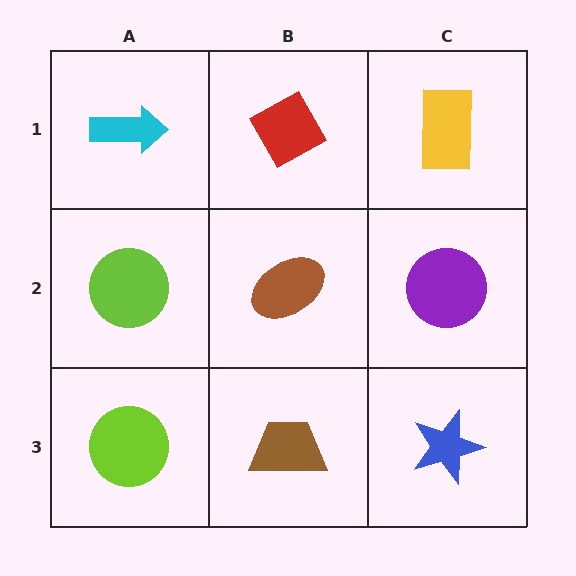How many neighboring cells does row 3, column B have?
3.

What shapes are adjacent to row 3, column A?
A lime circle (row 2, column A), a brown trapezoid (row 3, column B).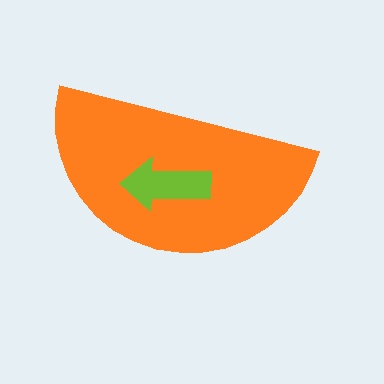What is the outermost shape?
The orange semicircle.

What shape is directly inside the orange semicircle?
The lime arrow.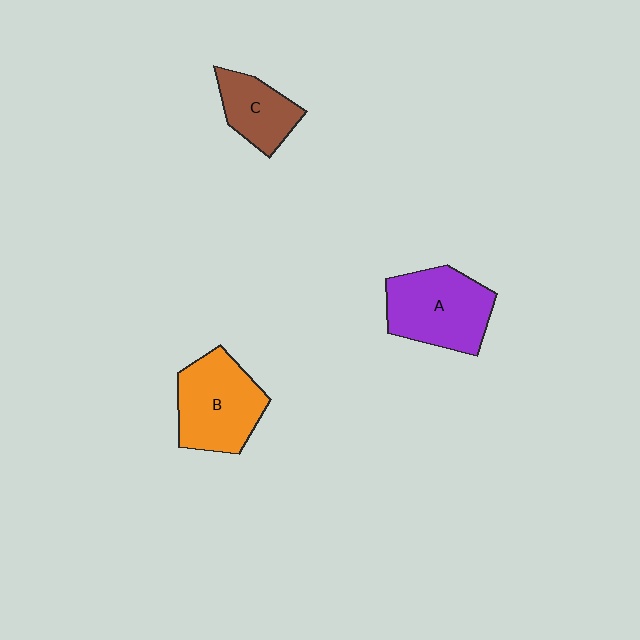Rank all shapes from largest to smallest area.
From largest to smallest: A (purple), B (orange), C (brown).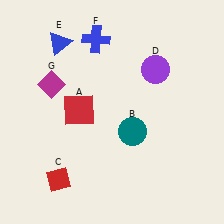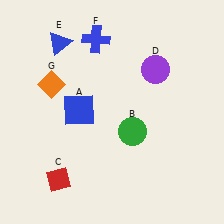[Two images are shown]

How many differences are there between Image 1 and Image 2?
There are 3 differences between the two images.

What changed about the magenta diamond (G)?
In Image 1, G is magenta. In Image 2, it changed to orange.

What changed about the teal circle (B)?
In Image 1, B is teal. In Image 2, it changed to green.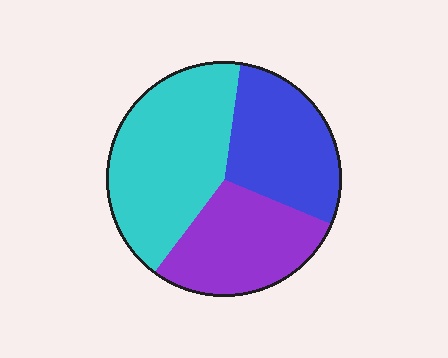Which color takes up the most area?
Cyan, at roughly 40%.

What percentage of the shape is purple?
Purple takes up about one quarter (1/4) of the shape.